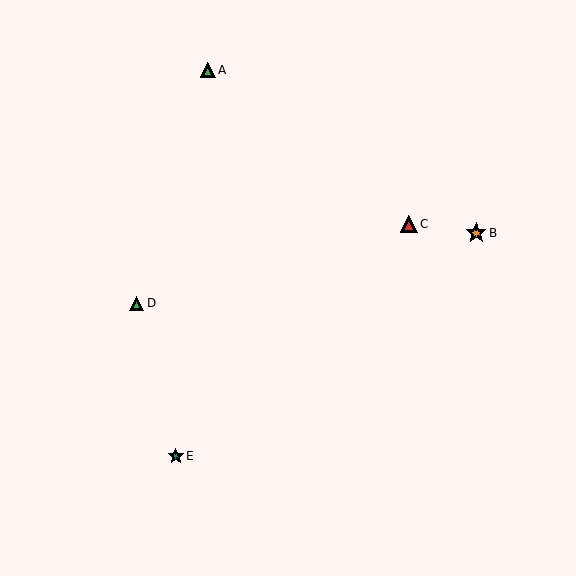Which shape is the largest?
The orange star (labeled B) is the largest.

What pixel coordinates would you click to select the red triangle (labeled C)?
Click at (409, 224) to select the red triangle C.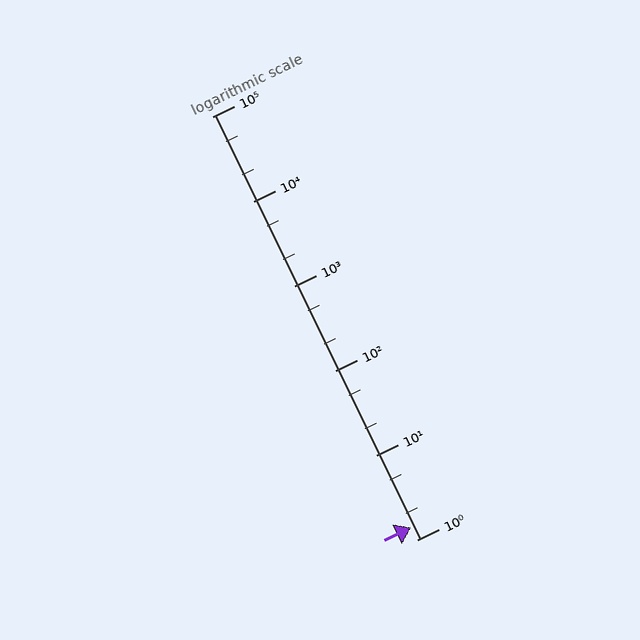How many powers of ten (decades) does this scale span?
The scale spans 5 decades, from 1 to 100000.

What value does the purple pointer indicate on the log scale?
The pointer indicates approximately 1.4.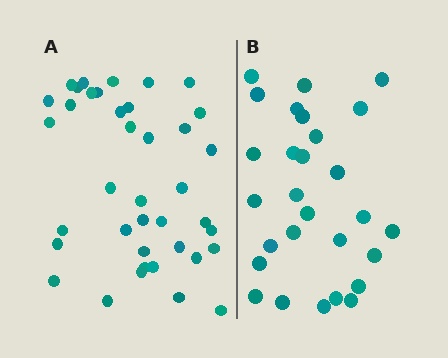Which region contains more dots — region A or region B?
Region A (the left region) has more dots.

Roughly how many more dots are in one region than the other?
Region A has roughly 12 or so more dots than region B.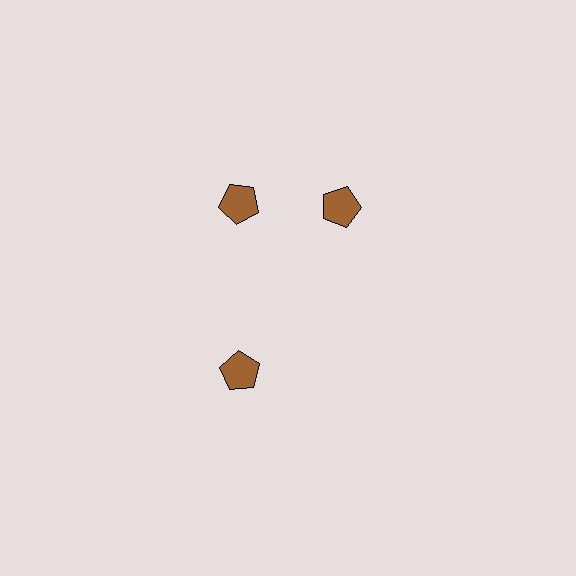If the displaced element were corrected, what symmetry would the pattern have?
It would have 3-fold rotational symmetry — the pattern would map onto itself every 120 degrees.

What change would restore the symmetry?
The symmetry would be restored by rotating it back into even spacing with its neighbors so that all 3 pentagons sit at equal angles and equal distance from the center.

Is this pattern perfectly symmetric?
No. The 3 brown pentagons are arranged in a ring, but one element near the 3 o'clock position is rotated out of alignment along the ring, breaking the 3-fold rotational symmetry.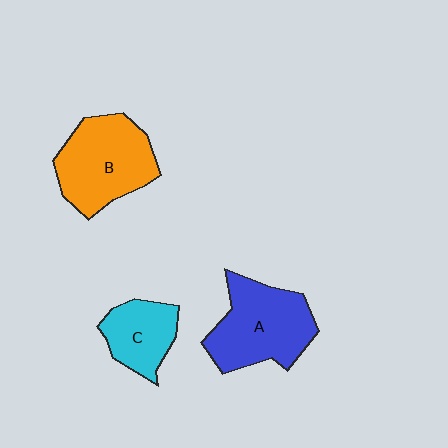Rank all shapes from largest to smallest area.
From largest to smallest: A (blue), B (orange), C (cyan).